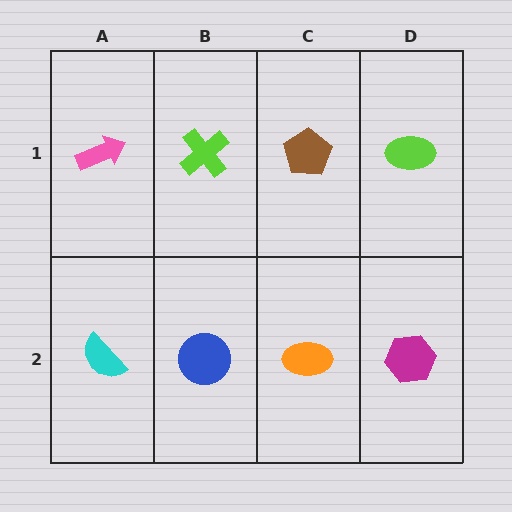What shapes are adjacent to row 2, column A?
A pink arrow (row 1, column A), a blue circle (row 2, column B).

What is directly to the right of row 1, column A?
A lime cross.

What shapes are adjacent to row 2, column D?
A lime ellipse (row 1, column D), an orange ellipse (row 2, column C).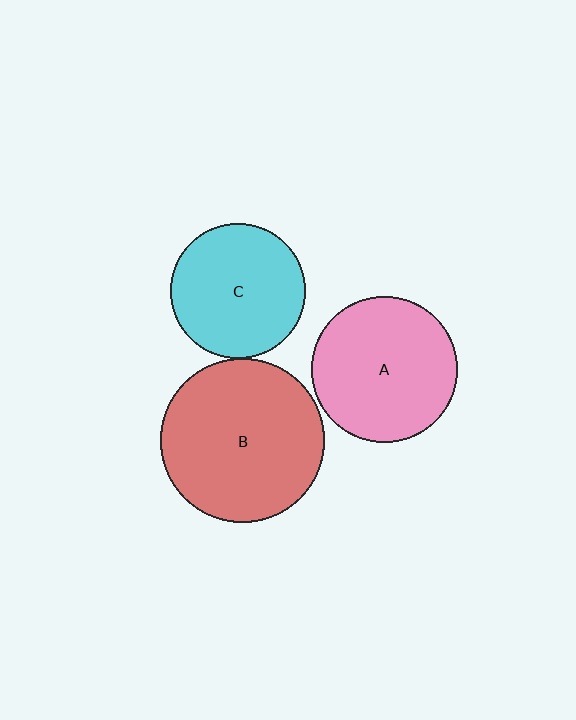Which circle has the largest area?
Circle B (red).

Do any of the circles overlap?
No, none of the circles overlap.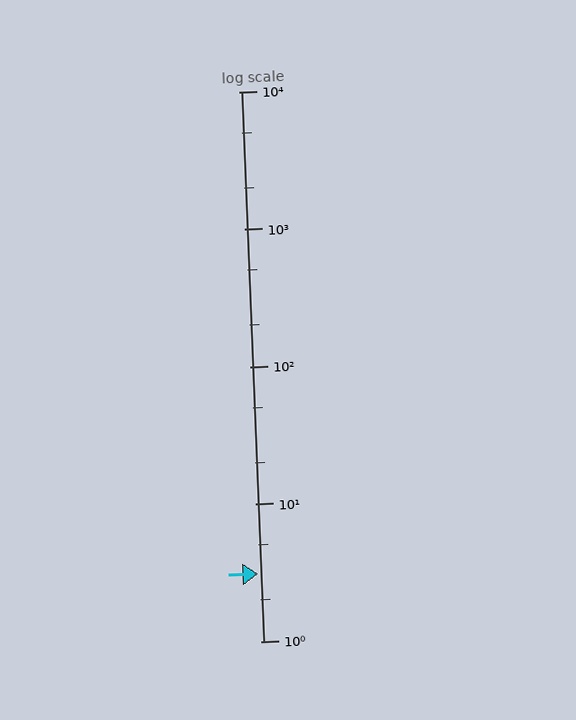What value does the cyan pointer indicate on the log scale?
The pointer indicates approximately 3.1.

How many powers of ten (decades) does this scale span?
The scale spans 4 decades, from 1 to 10000.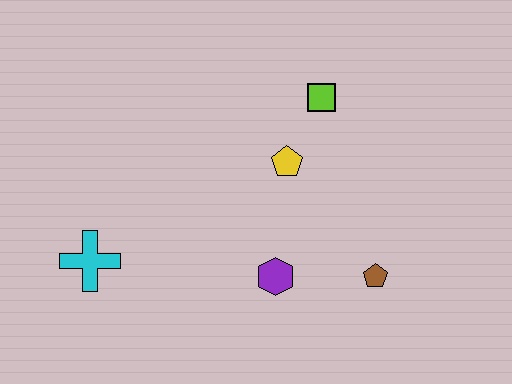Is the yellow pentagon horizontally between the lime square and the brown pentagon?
No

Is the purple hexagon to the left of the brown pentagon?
Yes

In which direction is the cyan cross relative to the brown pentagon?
The cyan cross is to the left of the brown pentagon.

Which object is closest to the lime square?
The yellow pentagon is closest to the lime square.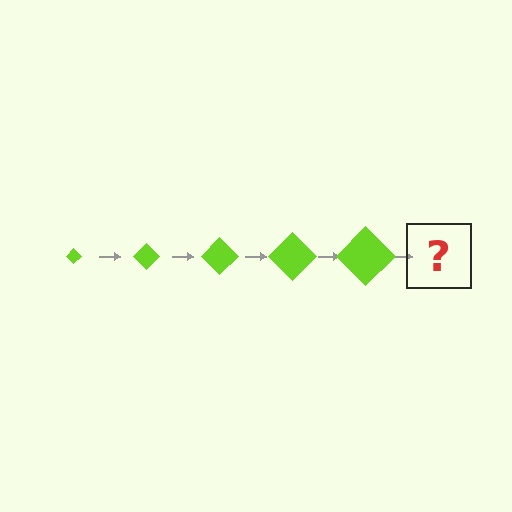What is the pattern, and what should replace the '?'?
The pattern is that the diamond gets progressively larger each step. The '?' should be a lime diamond, larger than the previous one.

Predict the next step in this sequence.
The next step is a lime diamond, larger than the previous one.